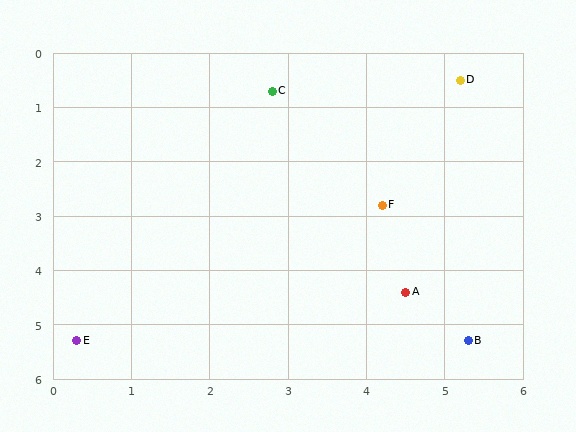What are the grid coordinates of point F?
Point F is at approximately (4.2, 2.8).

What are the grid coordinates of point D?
Point D is at approximately (5.2, 0.5).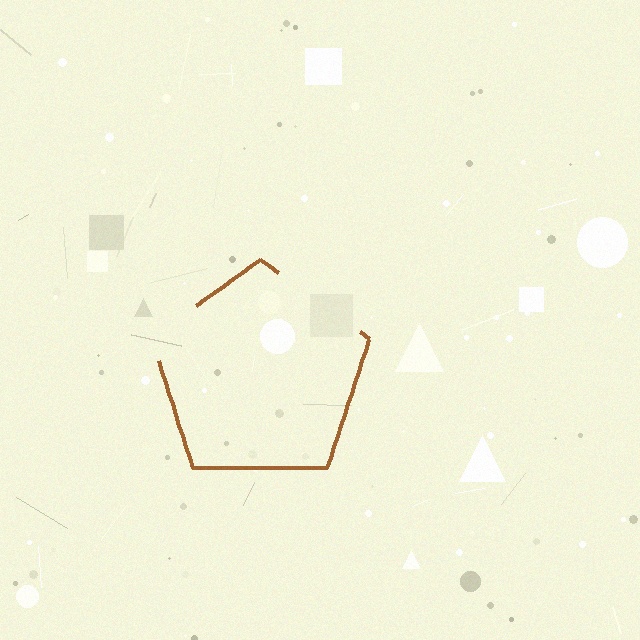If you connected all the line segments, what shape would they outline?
They would outline a pentagon.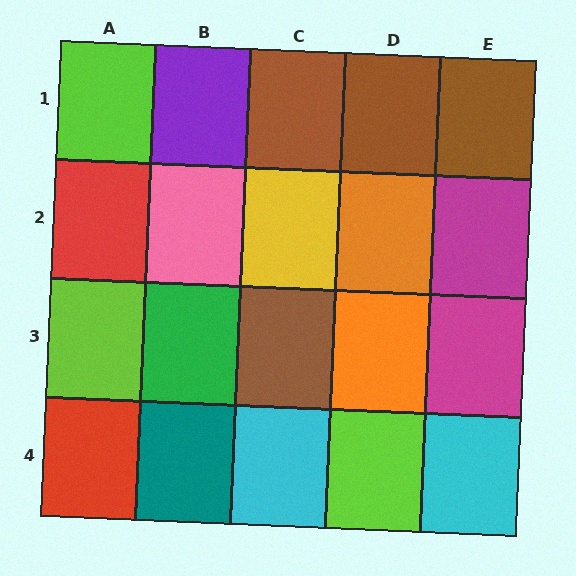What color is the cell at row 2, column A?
Red.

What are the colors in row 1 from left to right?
Lime, purple, brown, brown, brown.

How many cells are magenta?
2 cells are magenta.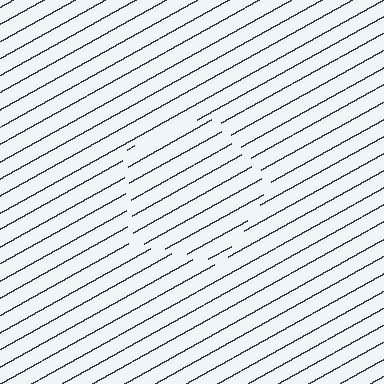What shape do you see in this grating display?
An illusory pentagon. The interior of the shape contains the same grating, shifted by half a period — the contour is defined by the phase discontinuity where line-ends from the inner and outer gratings abut.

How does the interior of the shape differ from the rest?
The interior of the shape contains the same grating, shifted by half a period — the contour is defined by the phase discontinuity where line-ends from the inner and outer gratings abut.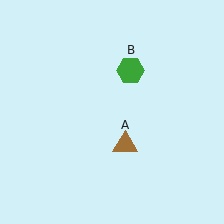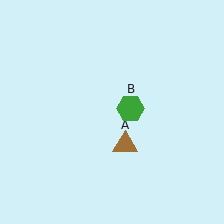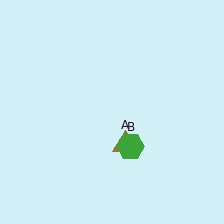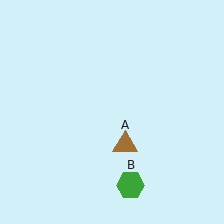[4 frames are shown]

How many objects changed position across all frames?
1 object changed position: green hexagon (object B).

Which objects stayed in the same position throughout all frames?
Brown triangle (object A) remained stationary.